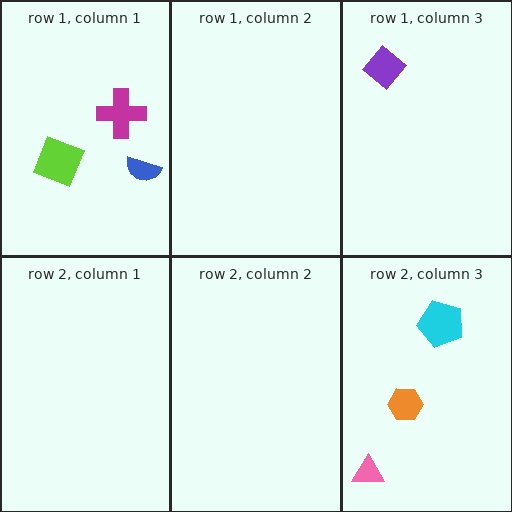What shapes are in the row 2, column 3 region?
The orange hexagon, the cyan pentagon, the pink triangle.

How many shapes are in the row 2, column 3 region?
3.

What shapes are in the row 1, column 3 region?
The purple diamond.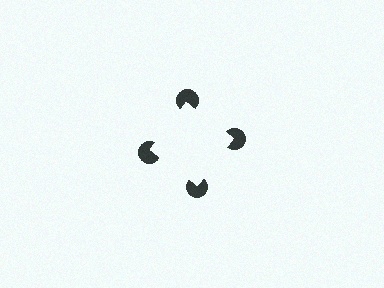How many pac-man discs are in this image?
There are 4 — one at each vertex of the illusory square.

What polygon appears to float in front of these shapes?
An illusory square — its edges are inferred from the aligned wedge cuts in the pac-man discs, not physically drawn.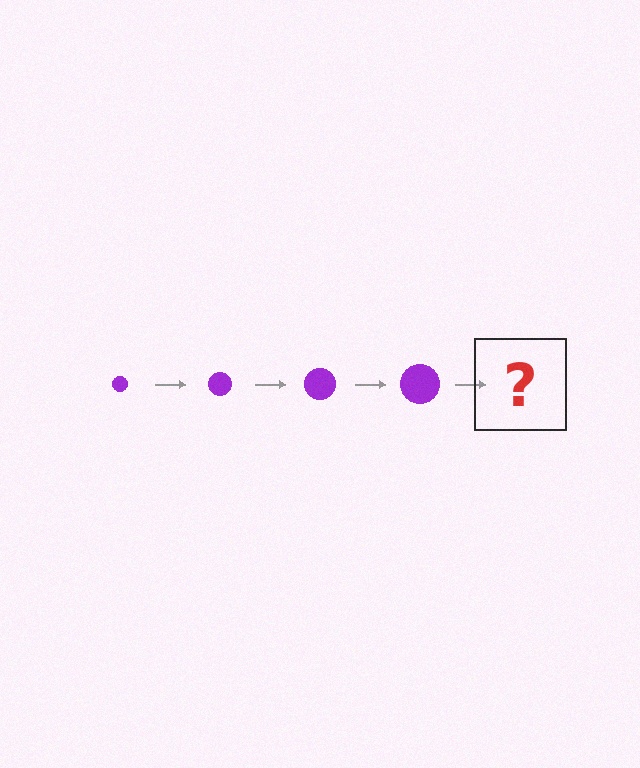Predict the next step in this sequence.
The next step is a purple circle, larger than the previous one.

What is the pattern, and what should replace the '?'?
The pattern is that the circle gets progressively larger each step. The '?' should be a purple circle, larger than the previous one.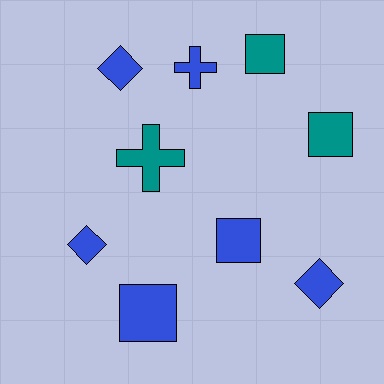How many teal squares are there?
There are 2 teal squares.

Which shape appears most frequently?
Square, with 4 objects.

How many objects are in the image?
There are 9 objects.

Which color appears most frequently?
Blue, with 6 objects.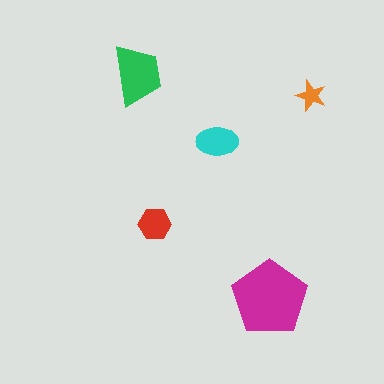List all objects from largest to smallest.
The magenta pentagon, the green trapezoid, the cyan ellipse, the red hexagon, the orange star.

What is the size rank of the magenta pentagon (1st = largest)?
1st.